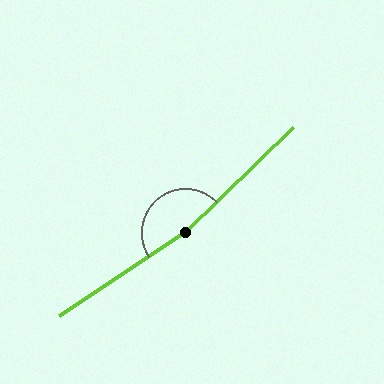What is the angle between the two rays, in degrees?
Approximately 169 degrees.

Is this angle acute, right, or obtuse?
It is obtuse.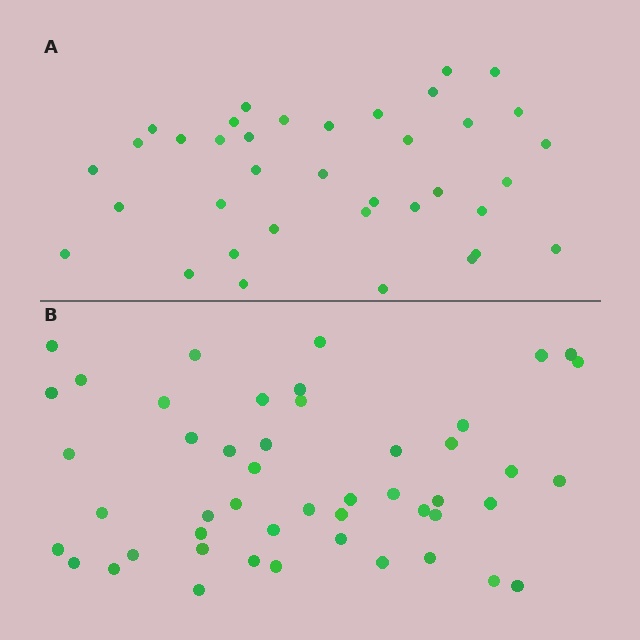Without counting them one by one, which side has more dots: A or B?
Region B (the bottom region) has more dots.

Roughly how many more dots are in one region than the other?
Region B has roughly 12 or so more dots than region A.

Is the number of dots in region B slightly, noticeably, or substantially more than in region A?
Region B has noticeably more, but not dramatically so. The ratio is roughly 1.3 to 1.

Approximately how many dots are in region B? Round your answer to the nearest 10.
About 50 dots. (The exact count is 48, which rounds to 50.)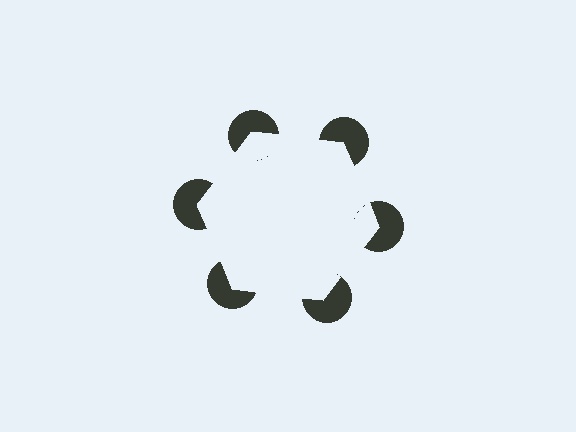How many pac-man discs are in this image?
There are 6 — one at each vertex of the illusory hexagon.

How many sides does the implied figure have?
6 sides.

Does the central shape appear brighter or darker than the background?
It typically appears slightly brighter than the background, even though no actual brightness change is drawn.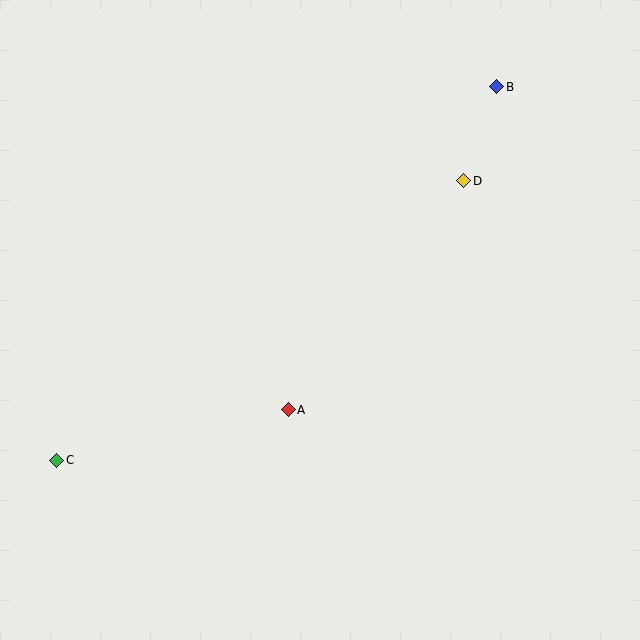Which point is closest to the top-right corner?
Point B is closest to the top-right corner.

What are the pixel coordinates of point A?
Point A is at (288, 410).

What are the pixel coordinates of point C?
Point C is at (57, 460).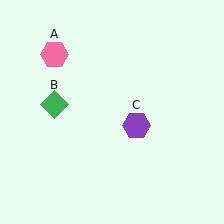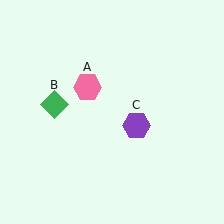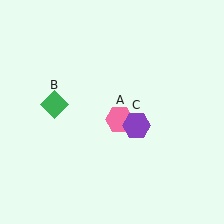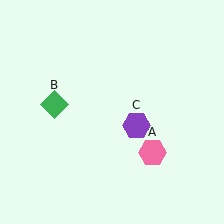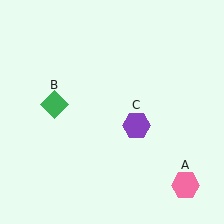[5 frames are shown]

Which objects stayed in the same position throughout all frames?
Green diamond (object B) and purple hexagon (object C) remained stationary.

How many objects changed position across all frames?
1 object changed position: pink hexagon (object A).